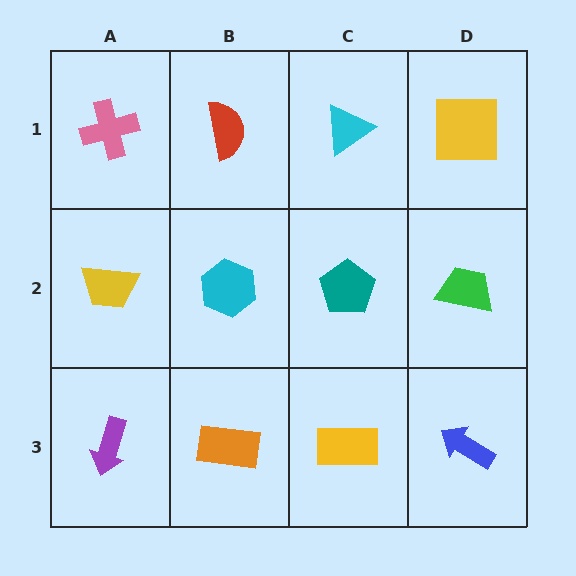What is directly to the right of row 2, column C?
A green trapezoid.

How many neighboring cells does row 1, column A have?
2.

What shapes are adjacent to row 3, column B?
A cyan hexagon (row 2, column B), a purple arrow (row 3, column A), a yellow rectangle (row 3, column C).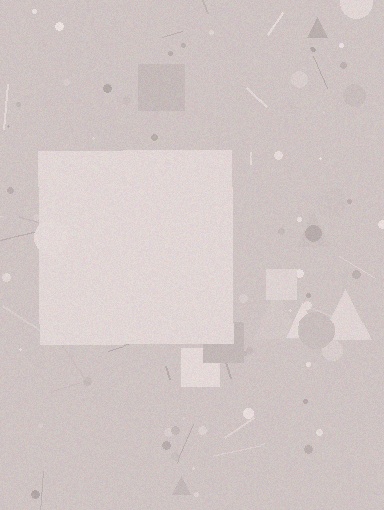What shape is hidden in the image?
A square is hidden in the image.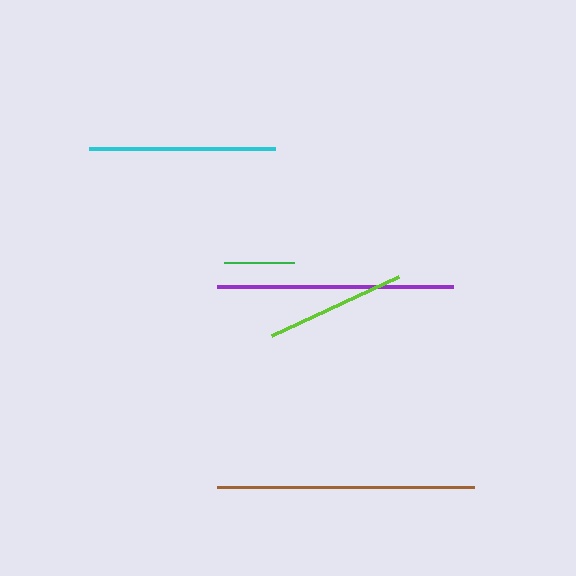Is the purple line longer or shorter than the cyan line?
The purple line is longer than the cyan line.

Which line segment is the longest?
The brown line is the longest at approximately 257 pixels.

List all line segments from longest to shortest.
From longest to shortest: brown, purple, cyan, lime, green.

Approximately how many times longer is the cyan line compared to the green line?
The cyan line is approximately 2.6 times the length of the green line.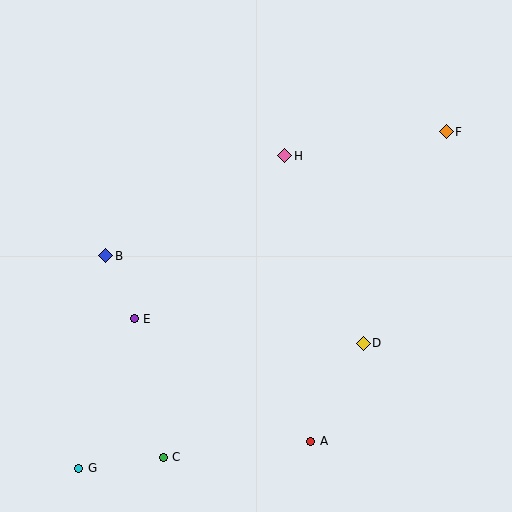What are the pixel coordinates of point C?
Point C is at (163, 457).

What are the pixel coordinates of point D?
Point D is at (363, 343).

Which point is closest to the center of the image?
Point H at (285, 156) is closest to the center.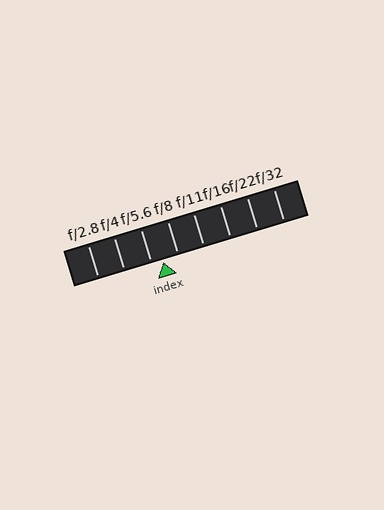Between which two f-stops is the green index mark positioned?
The index mark is between f/5.6 and f/8.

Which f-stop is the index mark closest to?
The index mark is closest to f/5.6.